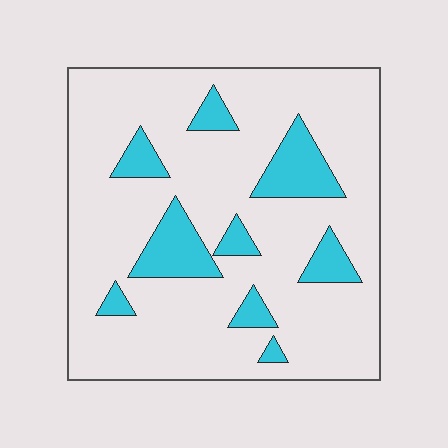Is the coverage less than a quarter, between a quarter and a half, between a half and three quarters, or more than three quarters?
Less than a quarter.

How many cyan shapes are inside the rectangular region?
9.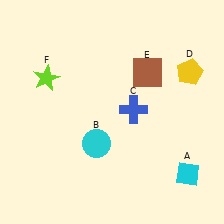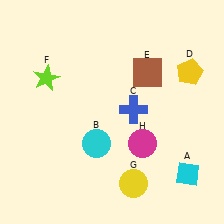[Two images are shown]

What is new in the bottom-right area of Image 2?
A magenta circle (H) was added in the bottom-right area of Image 2.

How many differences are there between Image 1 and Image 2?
There are 2 differences between the two images.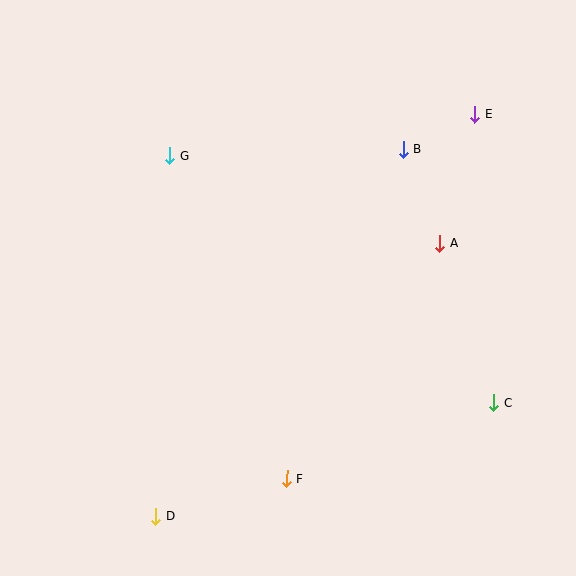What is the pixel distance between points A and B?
The distance between A and B is 101 pixels.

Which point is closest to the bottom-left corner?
Point D is closest to the bottom-left corner.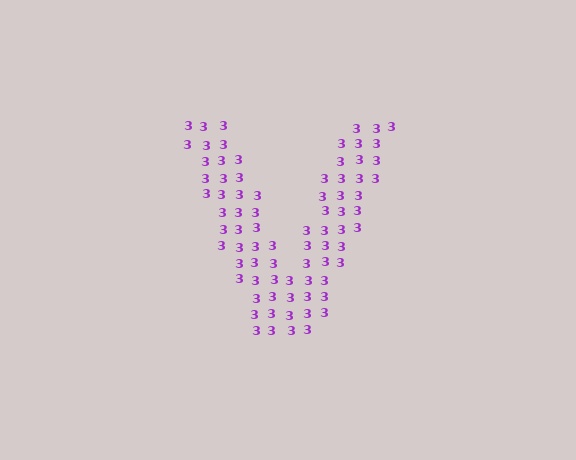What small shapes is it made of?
It is made of small digit 3's.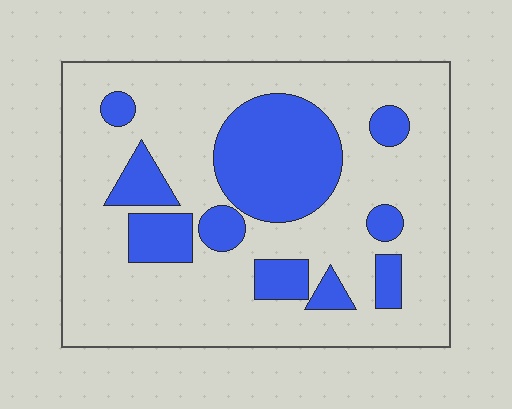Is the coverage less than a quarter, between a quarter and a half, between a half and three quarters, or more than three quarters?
Between a quarter and a half.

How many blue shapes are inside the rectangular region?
10.